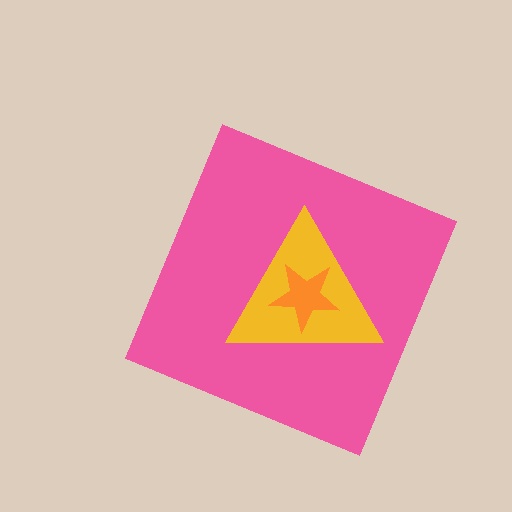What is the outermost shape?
The pink diamond.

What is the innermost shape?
The orange star.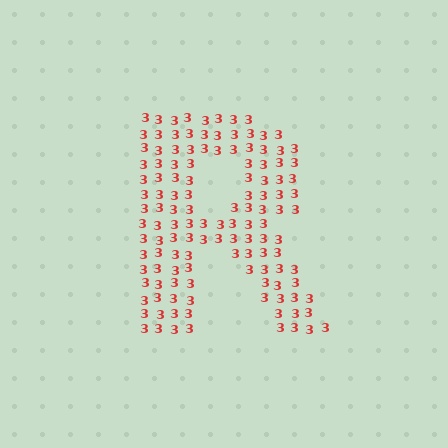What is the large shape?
The large shape is the letter R.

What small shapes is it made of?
It is made of small digit 3's.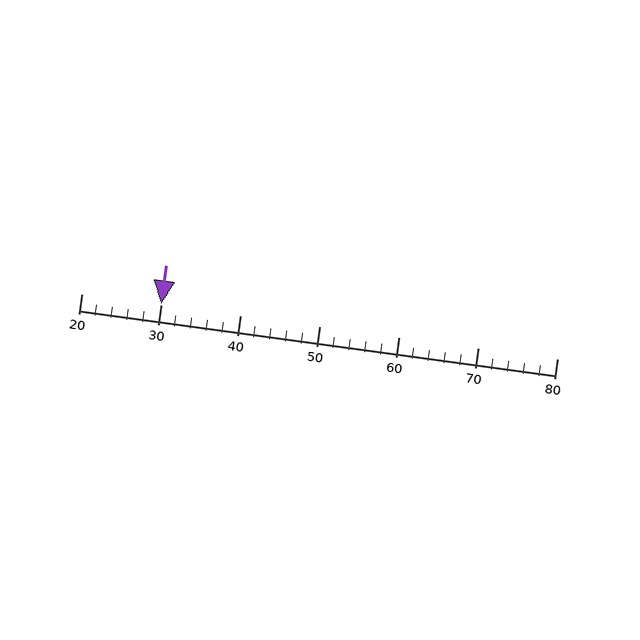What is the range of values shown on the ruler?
The ruler shows values from 20 to 80.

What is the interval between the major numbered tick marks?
The major tick marks are spaced 10 units apart.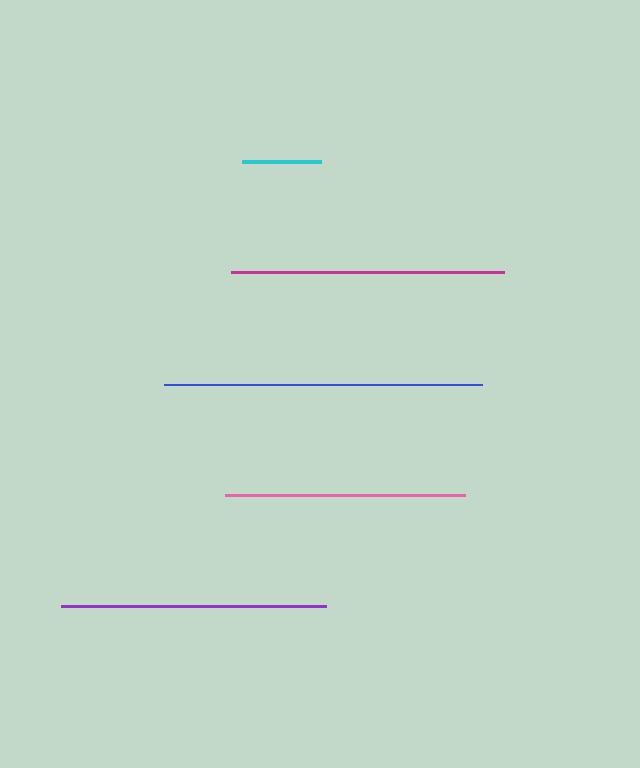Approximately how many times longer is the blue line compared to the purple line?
The blue line is approximately 1.2 times the length of the purple line.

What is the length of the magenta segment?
The magenta segment is approximately 273 pixels long.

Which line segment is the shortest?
The cyan line is the shortest at approximately 79 pixels.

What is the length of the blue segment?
The blue segment is approximately 318 pixels long.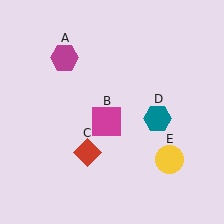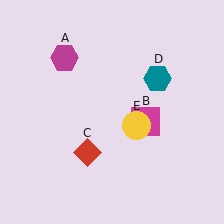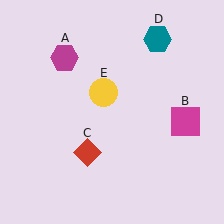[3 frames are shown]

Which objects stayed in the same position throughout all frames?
Magenta hexagon (object A) and red diamond (object C) remained stationary.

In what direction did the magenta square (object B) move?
The magenta square (object B) moved right.